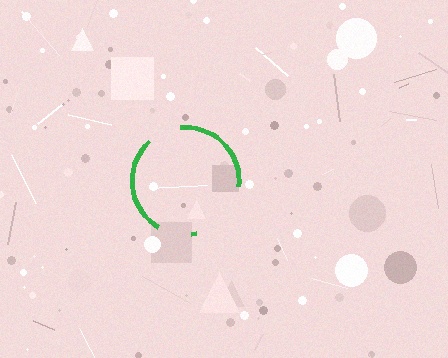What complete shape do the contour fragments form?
The contour fragments form a circle.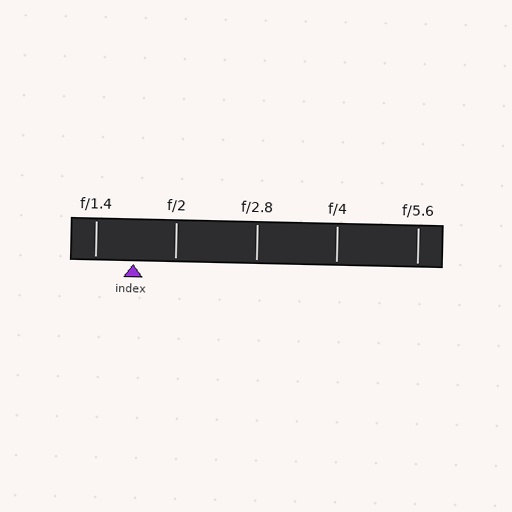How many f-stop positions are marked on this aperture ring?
There are 5 f-stop positions marked.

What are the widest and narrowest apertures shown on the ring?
The widest aperture shown is f/1.4 and the narrowest is f/5.6.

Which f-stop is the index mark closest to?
The index mark is closest to f/1.4.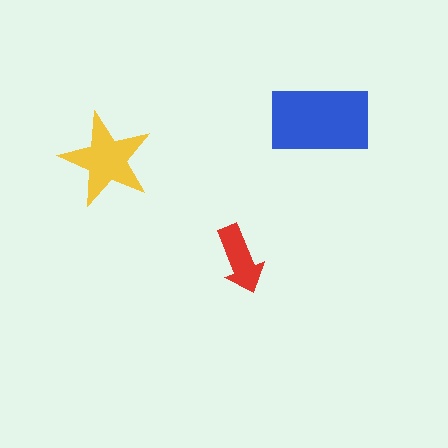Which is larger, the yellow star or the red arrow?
The yellow star.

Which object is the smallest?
The red arrow.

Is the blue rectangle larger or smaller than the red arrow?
Larger.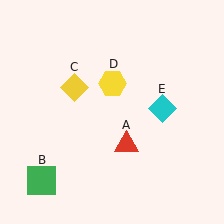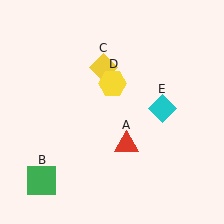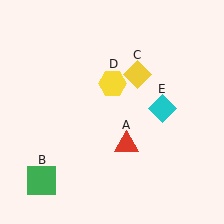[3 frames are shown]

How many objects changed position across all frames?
1 object changed position: yellow diamond (object C).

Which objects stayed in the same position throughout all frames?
Red triangle (object A) and green square (object B) and yellow hexagon (object D) and cyan diamond (object E) remained stationary.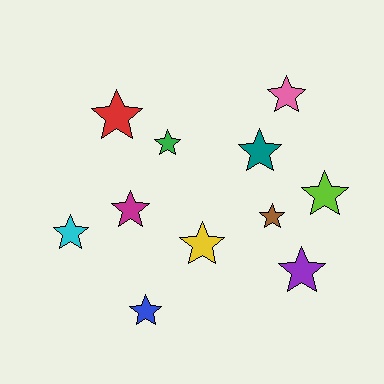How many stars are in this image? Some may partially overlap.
There are 11 stars.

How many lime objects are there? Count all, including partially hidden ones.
There is 1 lime object.